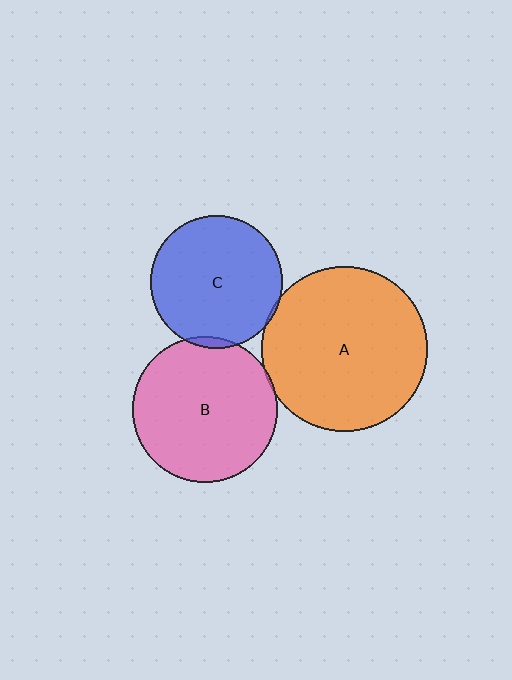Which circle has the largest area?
Circle A (orange).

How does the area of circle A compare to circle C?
Approximately 1.6 times.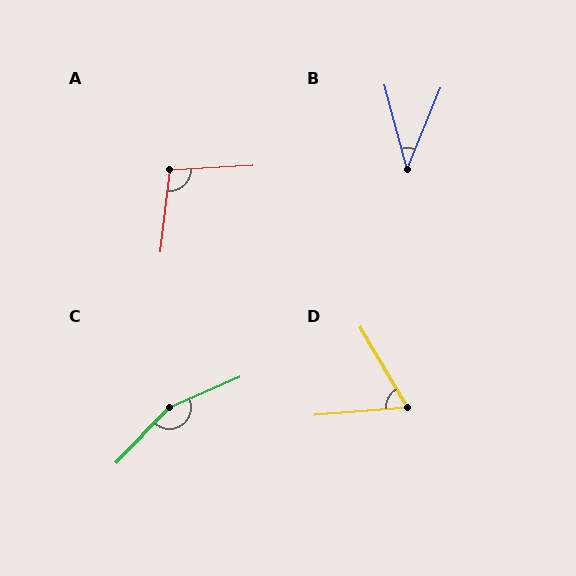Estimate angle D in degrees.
Approximately 64 degrees.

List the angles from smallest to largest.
B (37°), D (64°), A (99°), C (157°).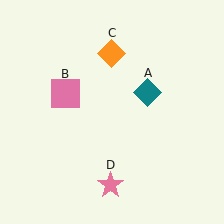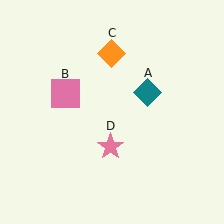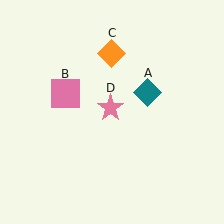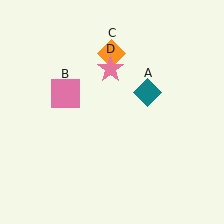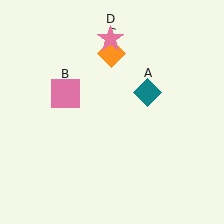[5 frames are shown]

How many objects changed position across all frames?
1 object changed position: pink star (object D).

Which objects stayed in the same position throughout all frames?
Teal diamond (object A) and pink square (object B) and orange diamond (object C) remained stationary.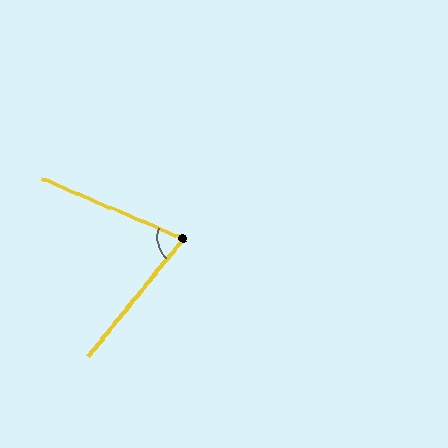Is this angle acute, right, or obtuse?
It is acute.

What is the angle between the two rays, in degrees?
Approximately 74 degrees.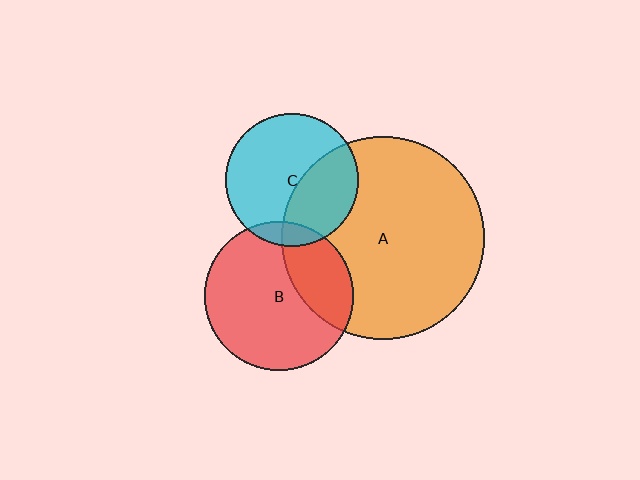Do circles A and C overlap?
Yes.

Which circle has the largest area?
Circle A (orange).